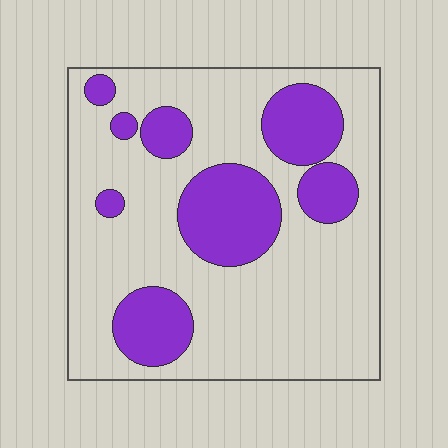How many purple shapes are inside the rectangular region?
8.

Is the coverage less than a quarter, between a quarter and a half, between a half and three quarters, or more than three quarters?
Between a quarter and a half.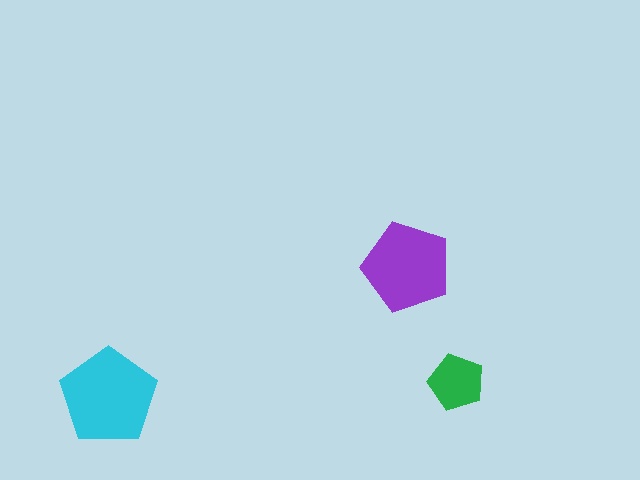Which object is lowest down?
The cyan pentagon is bottommost.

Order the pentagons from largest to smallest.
the cyan one, the purple one, the green one.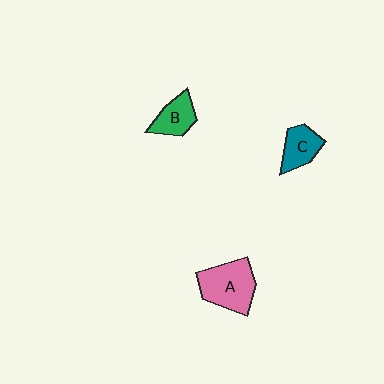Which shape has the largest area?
Shape A (pink).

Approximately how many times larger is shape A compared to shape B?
Approximately 1.7 times.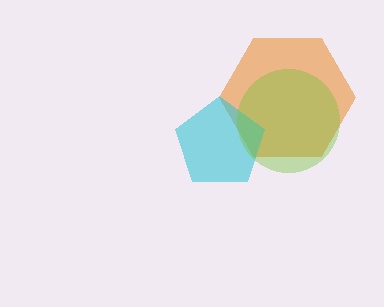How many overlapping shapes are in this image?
There are 3 overlapping shapes in the image.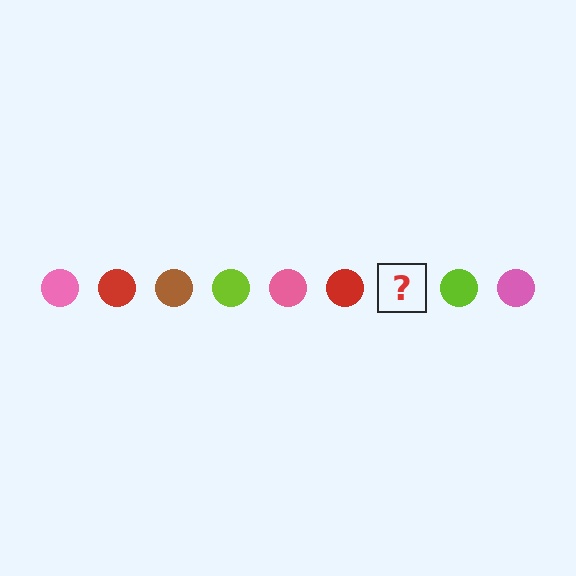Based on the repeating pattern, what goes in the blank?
The blank should be a brown circle.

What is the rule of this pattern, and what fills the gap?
The rule is that the pattern cycles through pink, red, brown, lime circles. The gap should be filled with a brown circle.